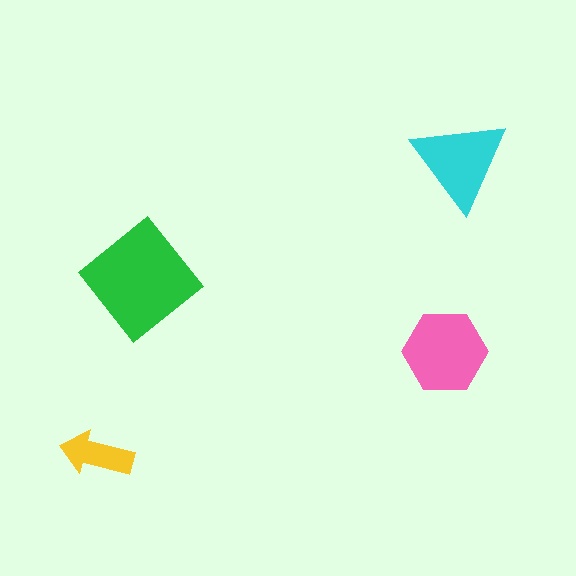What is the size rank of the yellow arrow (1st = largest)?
4th.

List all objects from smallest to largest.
The yellow arrow, the cyan triangle, the pink hexagon, the green diamond.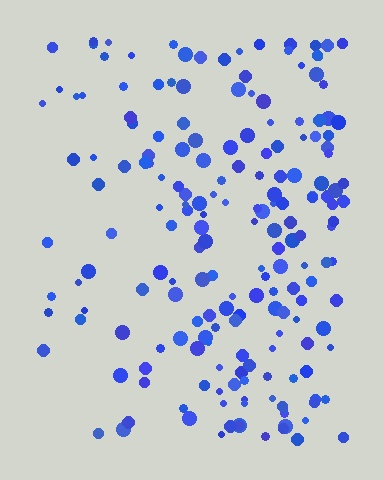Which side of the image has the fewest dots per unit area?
The left.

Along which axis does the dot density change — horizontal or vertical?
Horizontal.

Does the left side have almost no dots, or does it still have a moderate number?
Still a moderate number, just noticeably fewer than the right.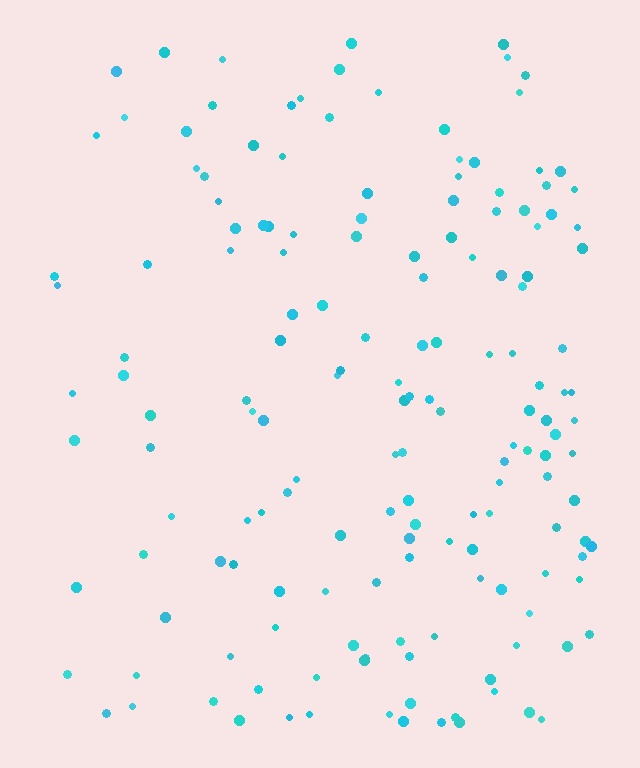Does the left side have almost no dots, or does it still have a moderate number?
Still a moderate number, just noticeably fewer than the right.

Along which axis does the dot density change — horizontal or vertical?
Horizontal.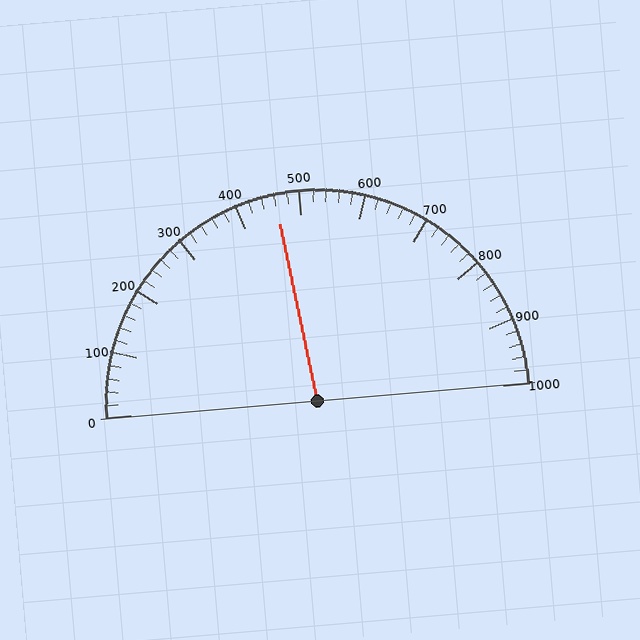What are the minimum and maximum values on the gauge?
The gauge ranges from 0 to 1000.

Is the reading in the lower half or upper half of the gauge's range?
The reading is in the lower half of the range (0 to 1000).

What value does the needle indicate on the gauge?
The needle indicates approximately 460.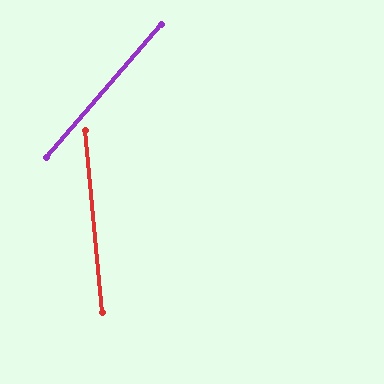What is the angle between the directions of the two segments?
Approximately 46 degrees.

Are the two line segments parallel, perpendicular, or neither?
Neither parallel nor perpendicular — they differ by about 46°.